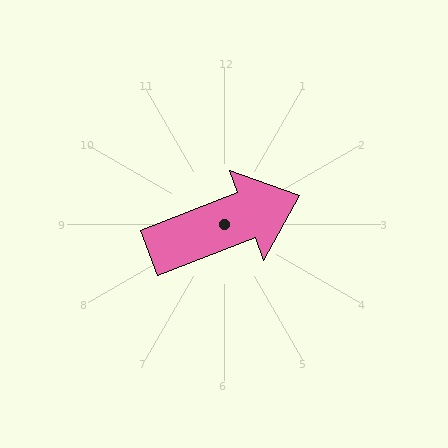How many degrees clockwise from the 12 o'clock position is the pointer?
Approximately 69 degrees.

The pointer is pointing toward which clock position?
Roughly 2 o'clock.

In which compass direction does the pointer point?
East.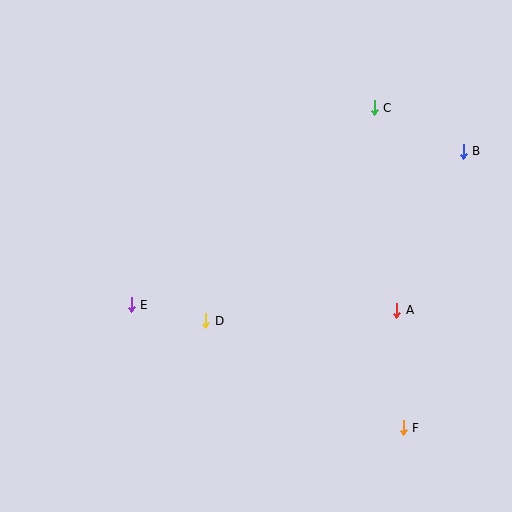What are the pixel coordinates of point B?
Point B is at (463, 151).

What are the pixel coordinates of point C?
Point C is at (374, 108).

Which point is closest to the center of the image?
Point D at (206, 321) is closest to the center.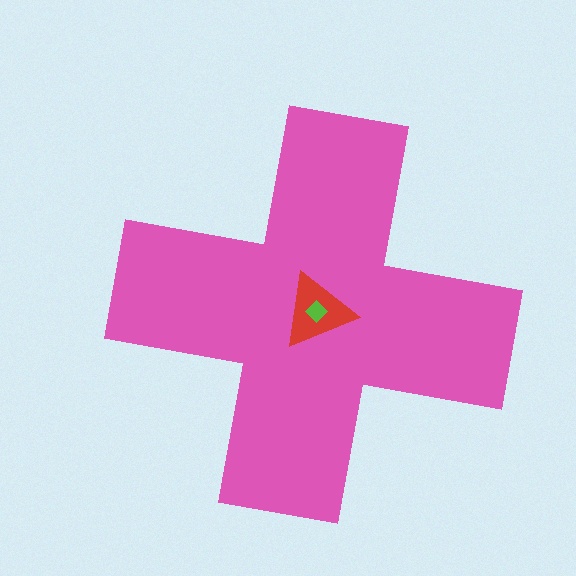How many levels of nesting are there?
3.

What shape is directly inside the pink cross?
The red triangle.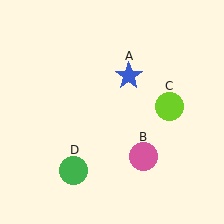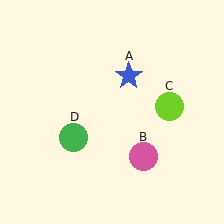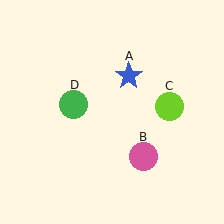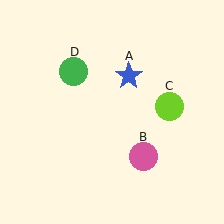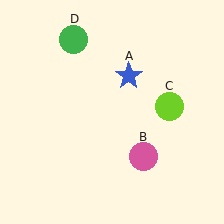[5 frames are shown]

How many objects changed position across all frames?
1 object changed position: green circle (object D).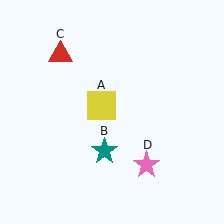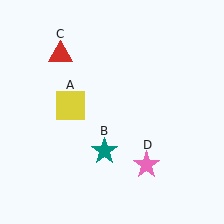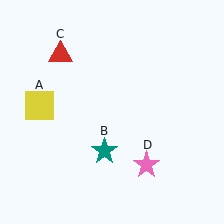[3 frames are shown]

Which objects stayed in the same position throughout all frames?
Teal star (object B) and red triangle (object C) and pink star (object D) remained stationary.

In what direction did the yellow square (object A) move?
The yellow square (object A) moved left.